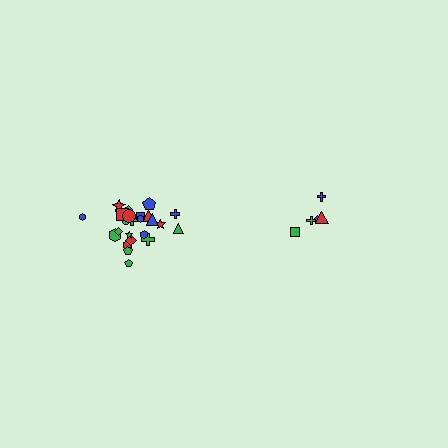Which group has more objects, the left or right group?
The left group.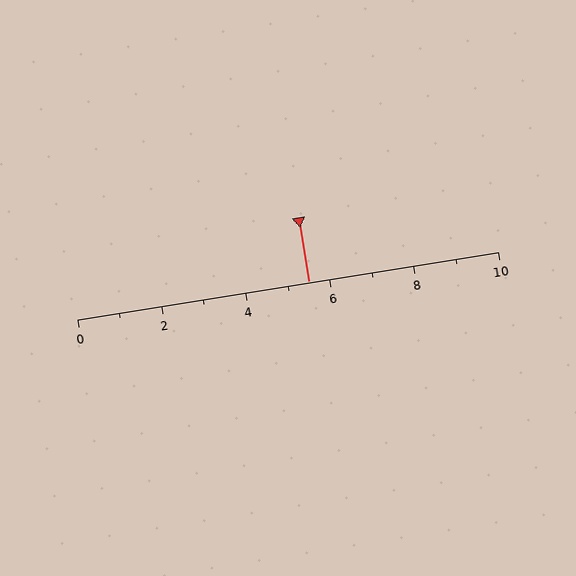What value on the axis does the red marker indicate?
The marker indicates approximately 5.5.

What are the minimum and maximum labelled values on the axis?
The axis runs from 0 to 10.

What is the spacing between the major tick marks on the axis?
The major ticks are spaced 2 apart.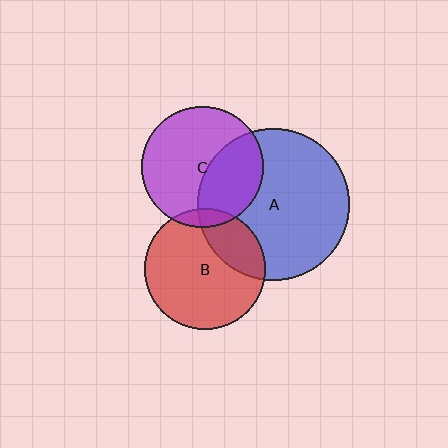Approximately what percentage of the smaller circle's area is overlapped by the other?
Approximately 5%.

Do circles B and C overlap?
Yes.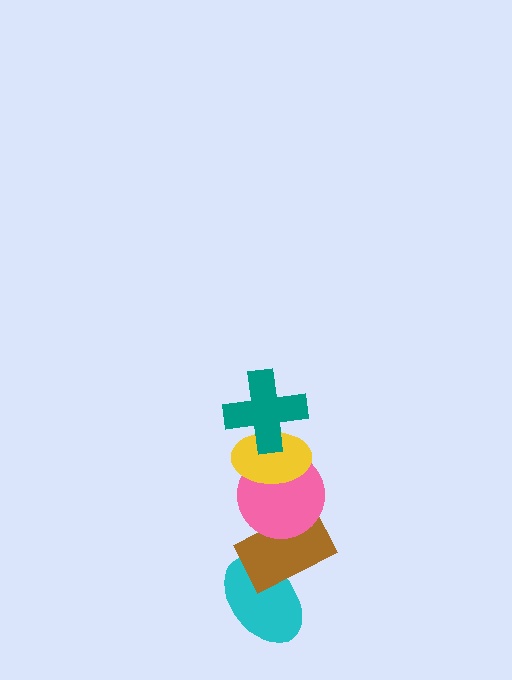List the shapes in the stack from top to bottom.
From top to bottom: the teal cross, the yellow ellipse, the pink circle, the brown rectangle, the cyan ellipse.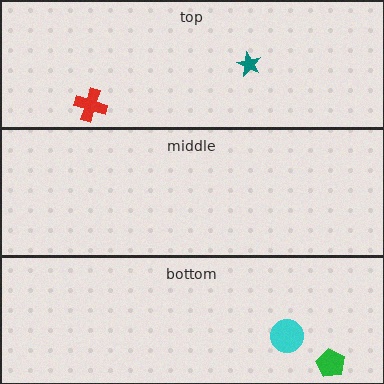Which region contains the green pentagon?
The bottom region.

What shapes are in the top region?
The red cross, the teal star.